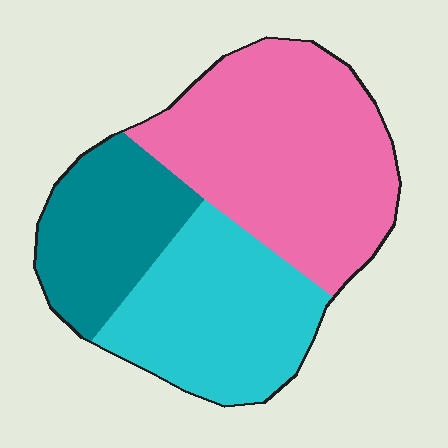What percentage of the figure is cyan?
Cyan takes up about one third (1/3) of the figure.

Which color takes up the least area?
Teal, at roughly 25%.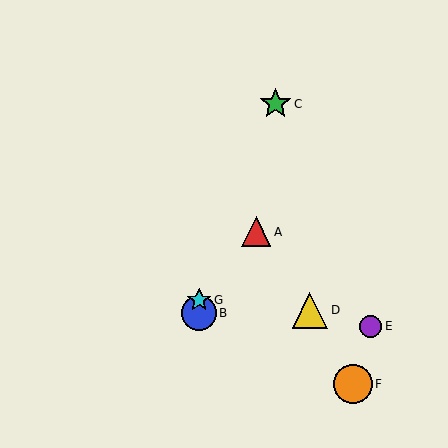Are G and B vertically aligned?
Yes, both are at x≈199.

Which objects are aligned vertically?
Objects B, G are aligned vertically.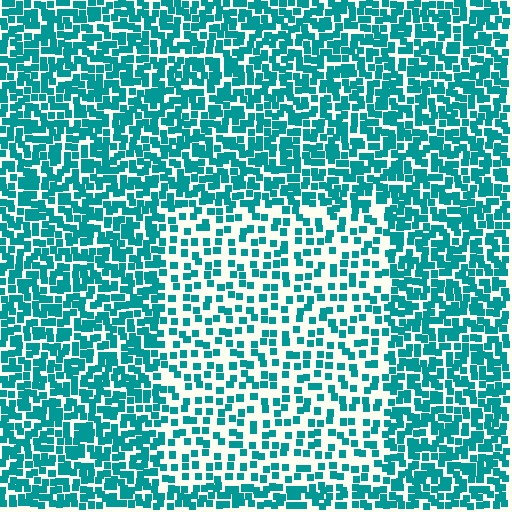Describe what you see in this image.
The image contains small teal elements arranged at two different densities. A rectangle-shaped region is visible where the elements are less densely packed than the surrounding area.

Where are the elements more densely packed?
The elements are more densely packed outside the rectangle boundary.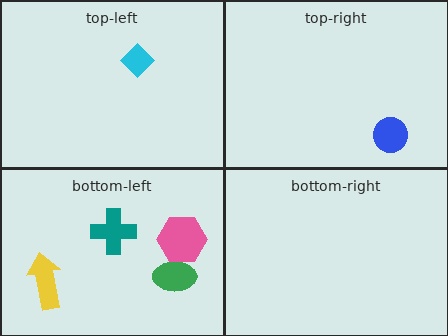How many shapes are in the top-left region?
1.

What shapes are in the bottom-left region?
The yellow arrow, the green ellipse, the pink hexagon, the teal cross.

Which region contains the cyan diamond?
The top-left region.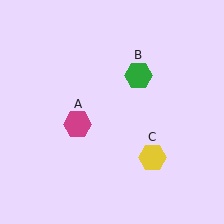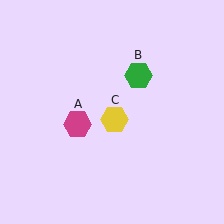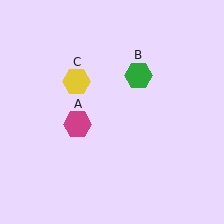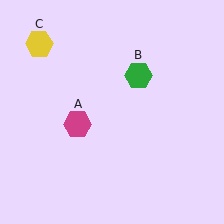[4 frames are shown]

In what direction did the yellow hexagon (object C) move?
The yellow hexagon (object C) moved up and to the left.